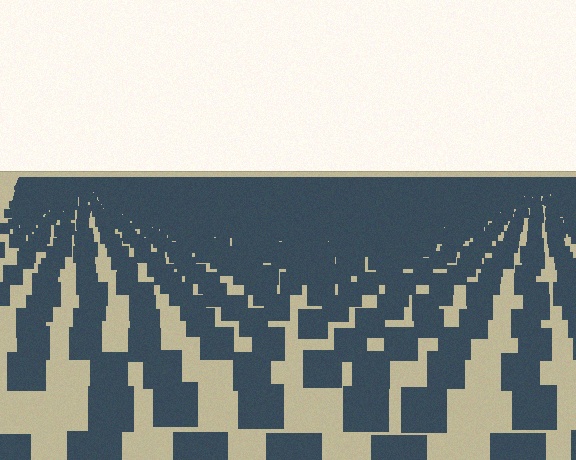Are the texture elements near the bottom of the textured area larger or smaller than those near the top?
Larger. Near the bottom, elements are closer to the viewer and appear at a bigger on-screen size.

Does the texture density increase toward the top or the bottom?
Density increases toward the top.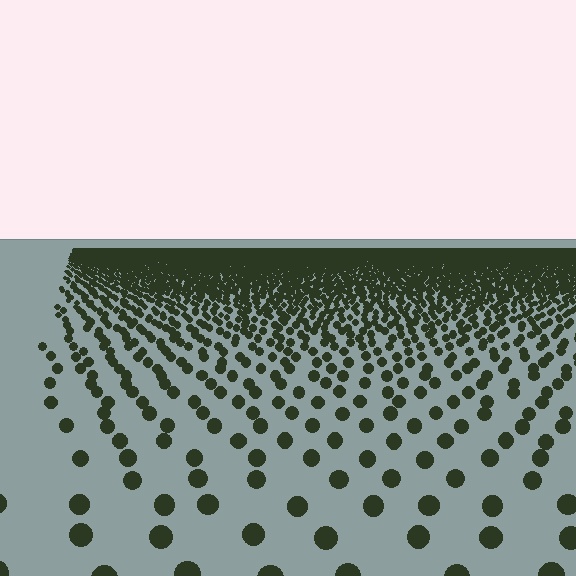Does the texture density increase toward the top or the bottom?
Density increases toward the top.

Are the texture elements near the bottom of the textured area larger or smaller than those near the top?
Larger. Near the bottom, elements are closer to the viewer and appear at a bigger on-screen size.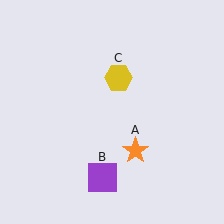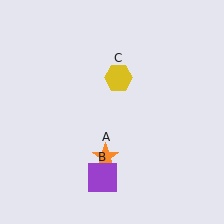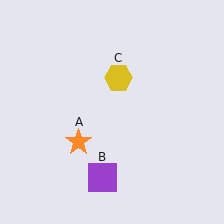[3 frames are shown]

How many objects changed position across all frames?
1 object changed position: orange star (object A).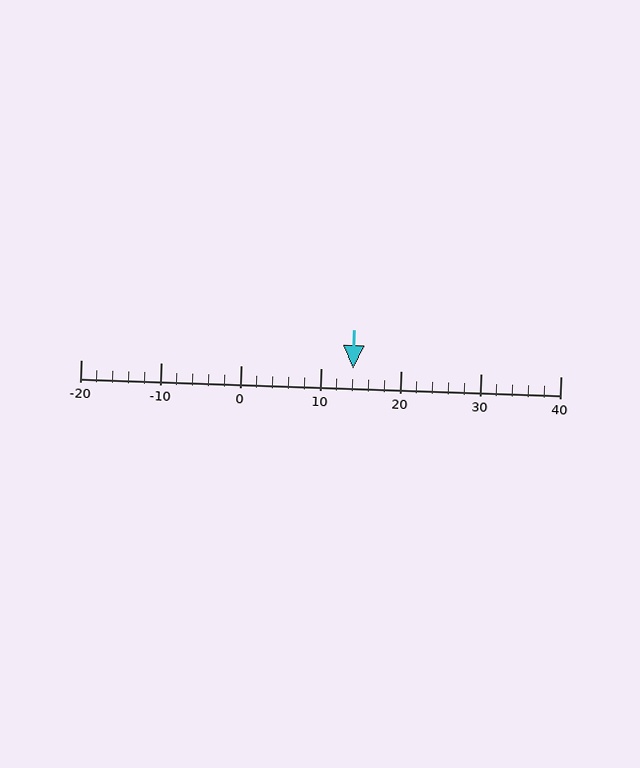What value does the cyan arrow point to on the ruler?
The cyan arrow points to approximately 14.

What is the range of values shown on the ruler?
The ruler shows values from -20 to 40.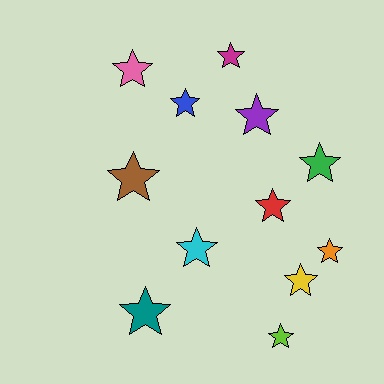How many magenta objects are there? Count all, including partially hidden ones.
There is 1 magenta object.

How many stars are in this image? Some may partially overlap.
There are 12 stars.